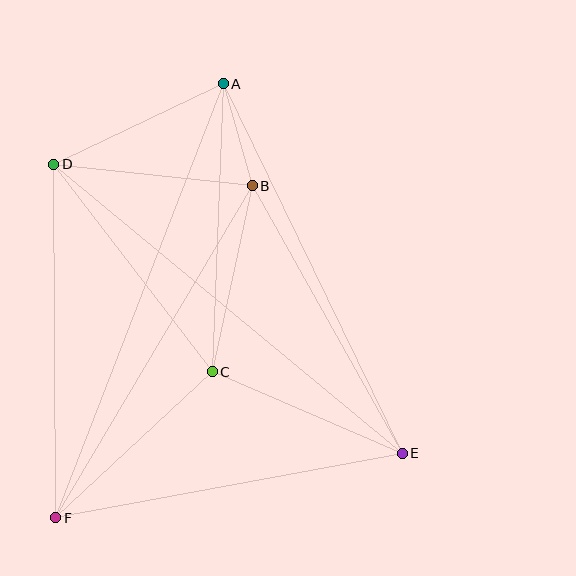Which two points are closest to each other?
Points A and B are closest to each other.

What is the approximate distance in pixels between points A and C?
The distance between A and C is approximately 288 pixels.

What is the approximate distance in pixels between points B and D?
The distance between B and D is approximately 200 pixels.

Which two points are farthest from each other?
Points A and F are farthest from each other.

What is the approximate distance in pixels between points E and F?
The distance between E and F is approximately 353 pixels.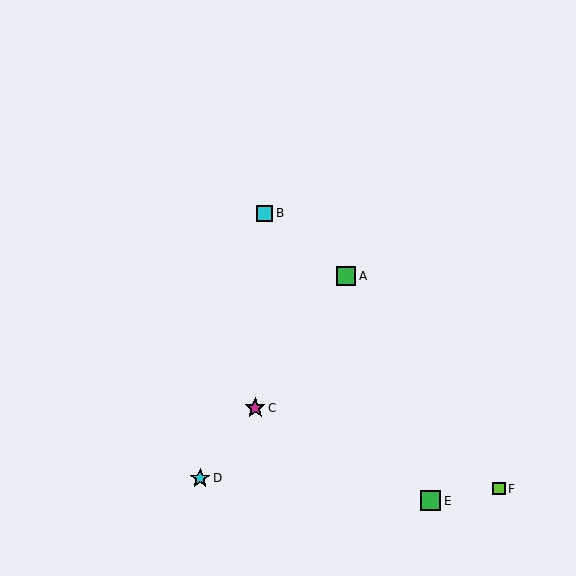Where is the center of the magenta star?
The center of the magenta star is at (255, 408).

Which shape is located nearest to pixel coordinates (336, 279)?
The green square (labeled A) at (346, 276) is nearest to that location.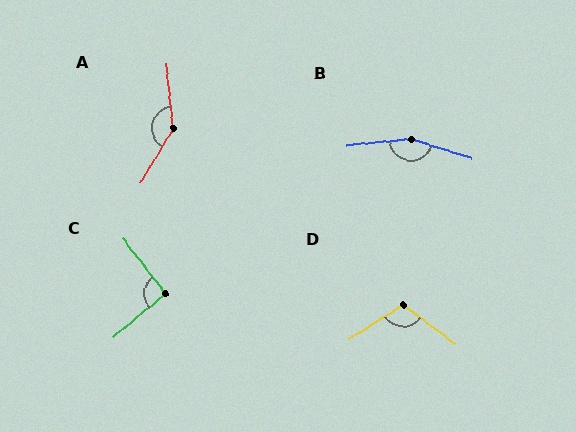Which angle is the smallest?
C, at approximately 93 degrees.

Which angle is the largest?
B, at approximately 156 degrees.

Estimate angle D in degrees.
Approximately 110 degrees.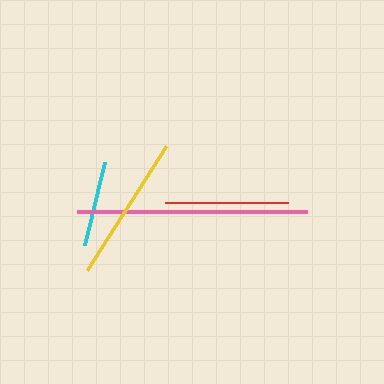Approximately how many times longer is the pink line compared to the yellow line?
The pink line is approximately 1.6 times the length of the yellow line.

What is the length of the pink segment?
The pink segment is approximately 230 pixels long.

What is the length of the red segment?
The red segment is approximately 123 pixels long.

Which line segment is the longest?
The pink line is the longest at approximately 230 pixels.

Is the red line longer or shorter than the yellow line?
The yellow line is longer than the red line.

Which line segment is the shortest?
The cyan line is the shortest at approximately 85 pixels.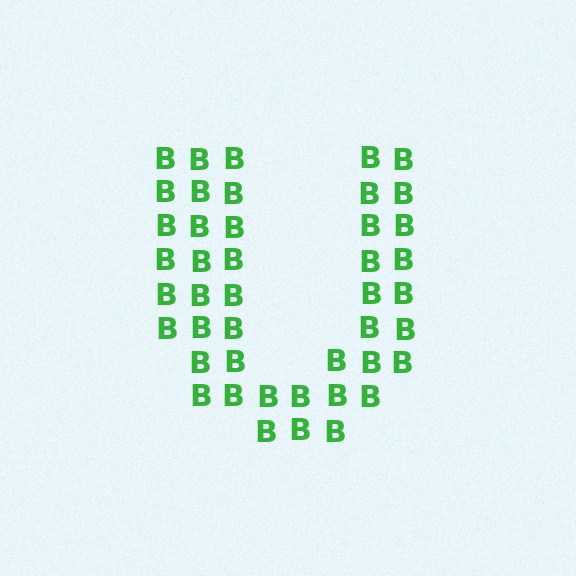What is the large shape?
The large shape is the letter U.